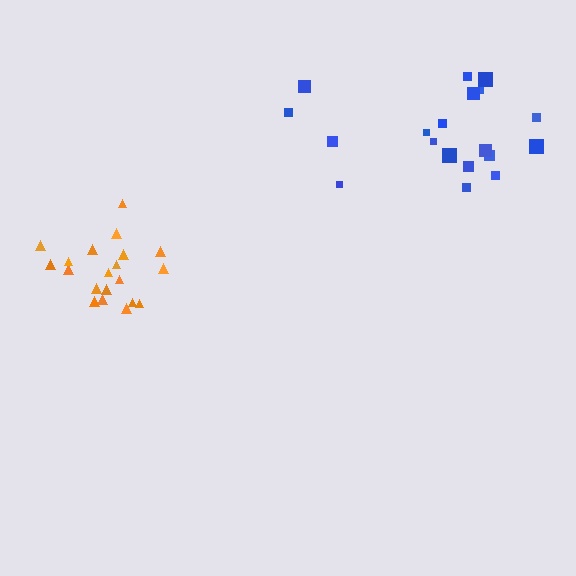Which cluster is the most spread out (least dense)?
Blue.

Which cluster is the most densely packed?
Orange.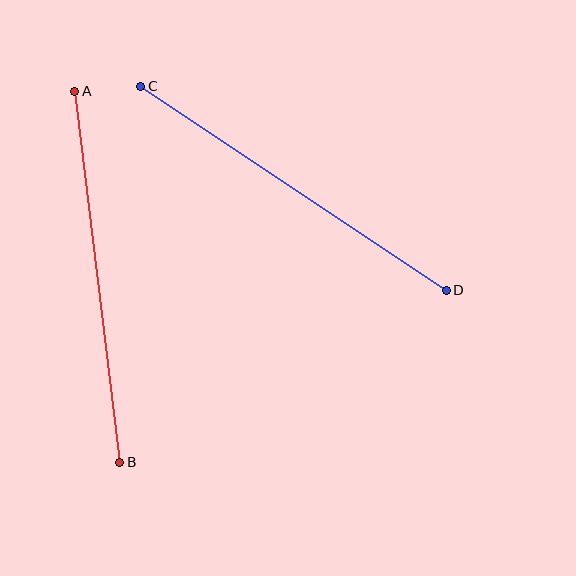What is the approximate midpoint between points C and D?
The midpoint is at approximately (294, 188) pixels.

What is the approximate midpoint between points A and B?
The midpoint is at approximately (97, 277) pixels.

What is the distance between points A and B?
The distance is approximately 374 pixels.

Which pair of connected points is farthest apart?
Points A and B are farthest apart.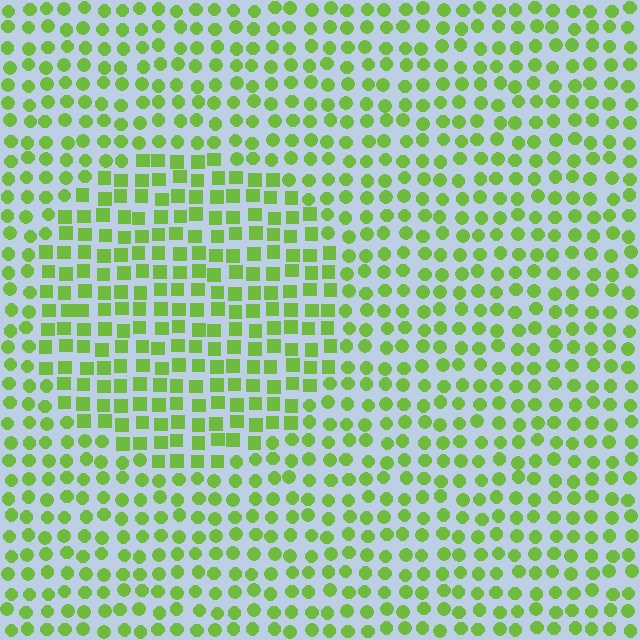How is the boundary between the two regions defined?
The boundary is defined by a change in element shape: squares inside vs. circles outside. All elements share the same color and spacing.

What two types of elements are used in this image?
The image uses squares inside the circle region and circles outside it.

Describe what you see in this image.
The image is filled with small lime elements arranged in a uniform grid. A circle-shaped region contains squares, while the surrounding area contains circles. The boundary is defined purely by the change in element shape.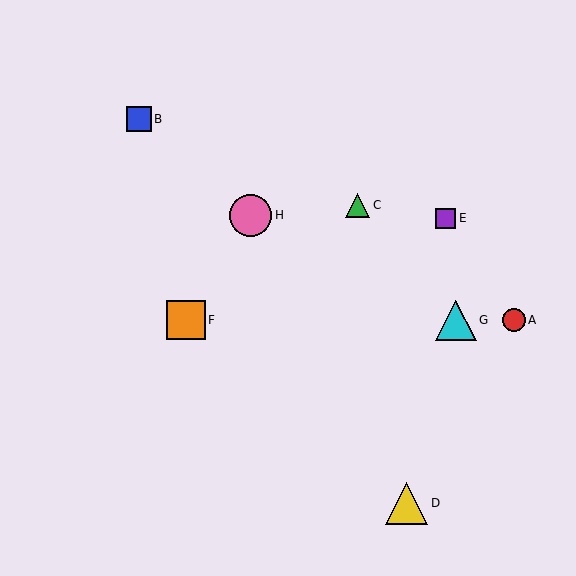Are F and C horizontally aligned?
No, F is at y≈320 and C is at y≈205.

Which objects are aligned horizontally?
Objects A, F, G are aligned horizontally.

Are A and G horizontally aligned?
Yes, both are at y≈320.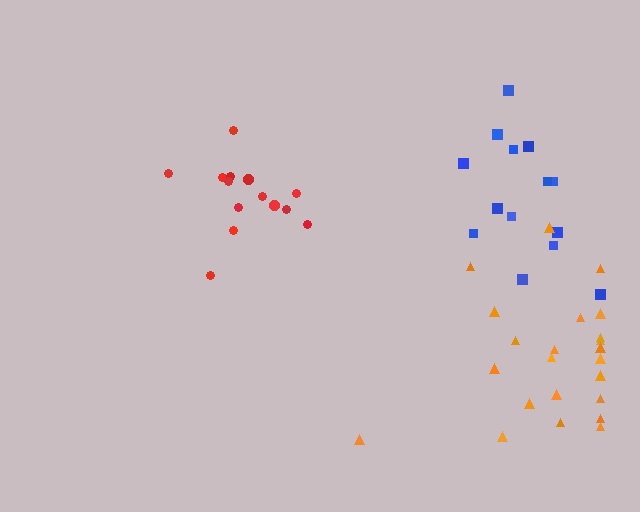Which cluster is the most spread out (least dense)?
Blue.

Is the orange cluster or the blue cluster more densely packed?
Orange.